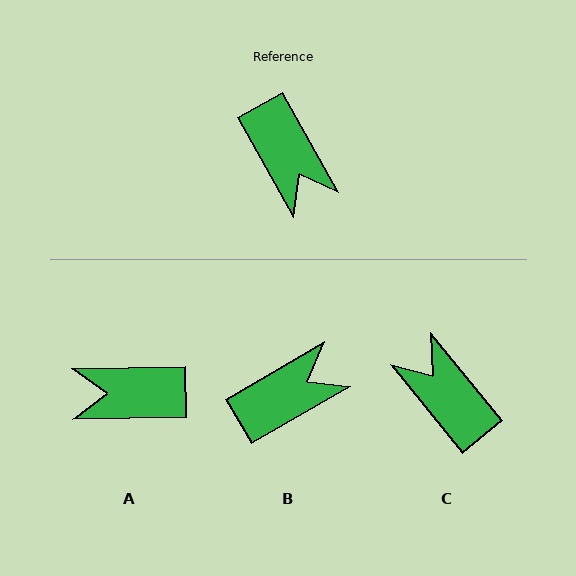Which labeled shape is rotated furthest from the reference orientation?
C, about 170 degrees away.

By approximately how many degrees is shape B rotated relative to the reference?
Approximately 91 degrees counter-clockwise.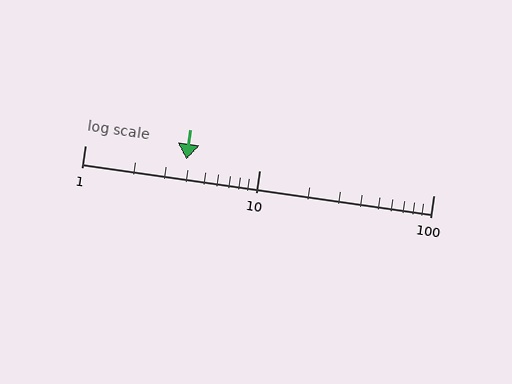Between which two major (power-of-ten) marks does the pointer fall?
The pointer is between 1 and 10.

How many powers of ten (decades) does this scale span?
The scale spans 2 decades, from 1 to 100.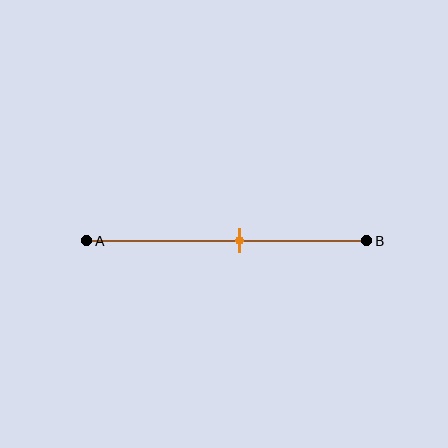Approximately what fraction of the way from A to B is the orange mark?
The orange mark is approximately 55% of the way from A to B.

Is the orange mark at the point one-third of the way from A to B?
No, the mark is at about 55% from A, not at the 33% one-third point.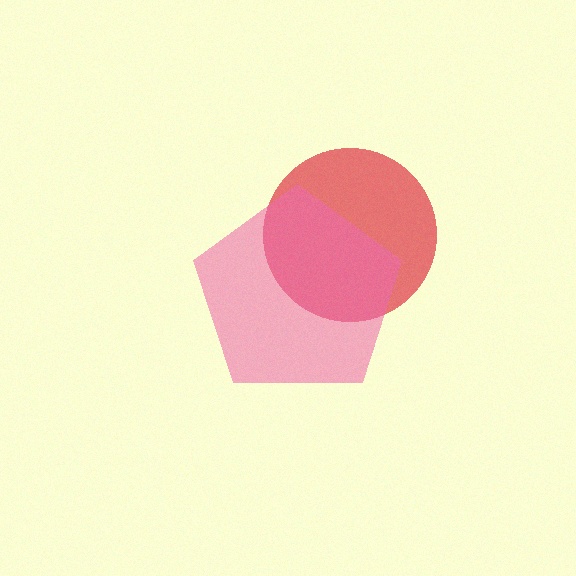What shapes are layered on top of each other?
The layered shapes are: a red circle, a pink pentagon.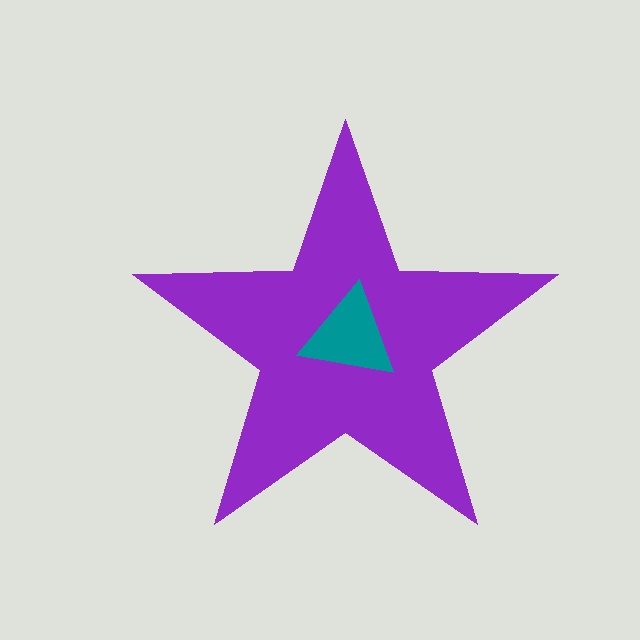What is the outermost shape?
The purple star.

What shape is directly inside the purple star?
The teal triangle.